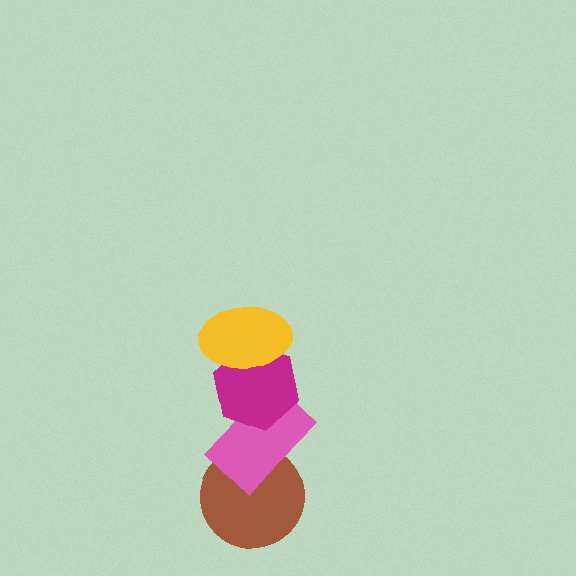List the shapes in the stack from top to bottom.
From top to bottom: the yellow ellipse, the magenta hexagon, the pink rectangle, the brown circle.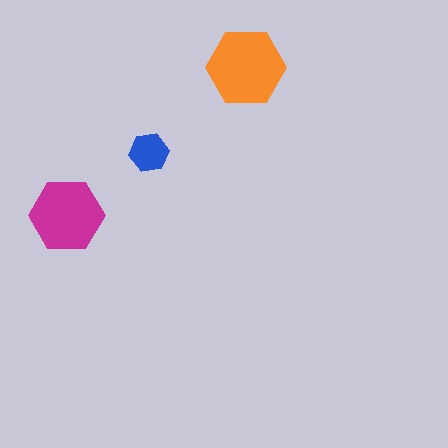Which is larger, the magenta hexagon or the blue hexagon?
The magenta one.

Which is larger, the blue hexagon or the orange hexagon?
The orange one.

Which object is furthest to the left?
The magenta hexagon is leftmost.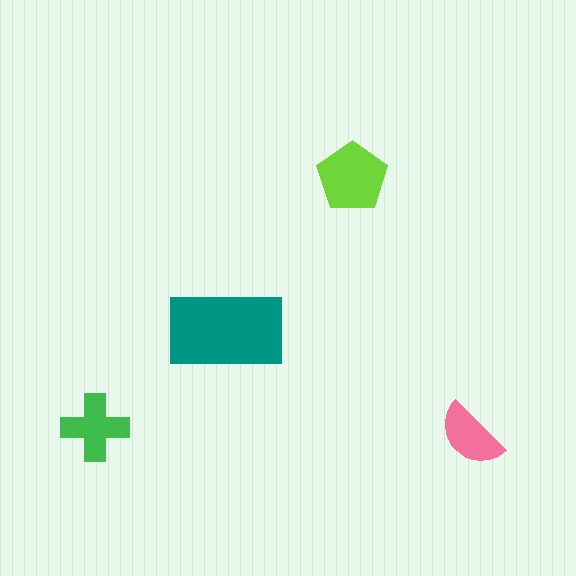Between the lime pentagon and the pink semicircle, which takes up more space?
The lime pentagon.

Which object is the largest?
The teal rectangle.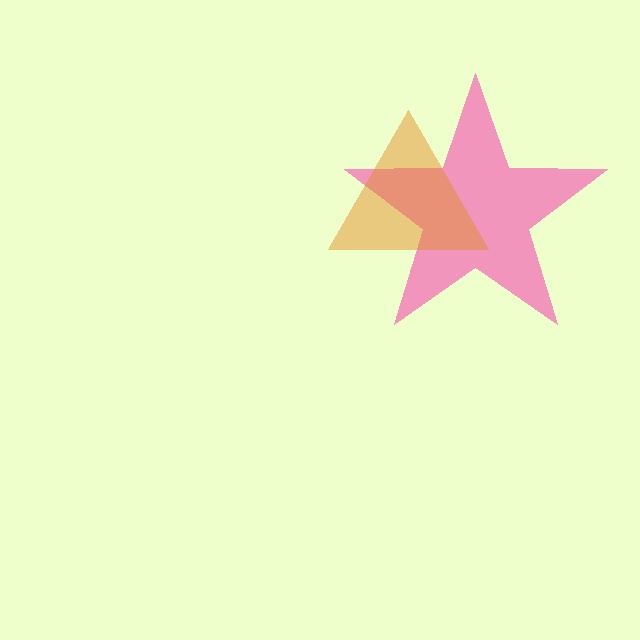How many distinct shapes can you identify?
There are 2 distinct shapes: a pink star, an orange triangle.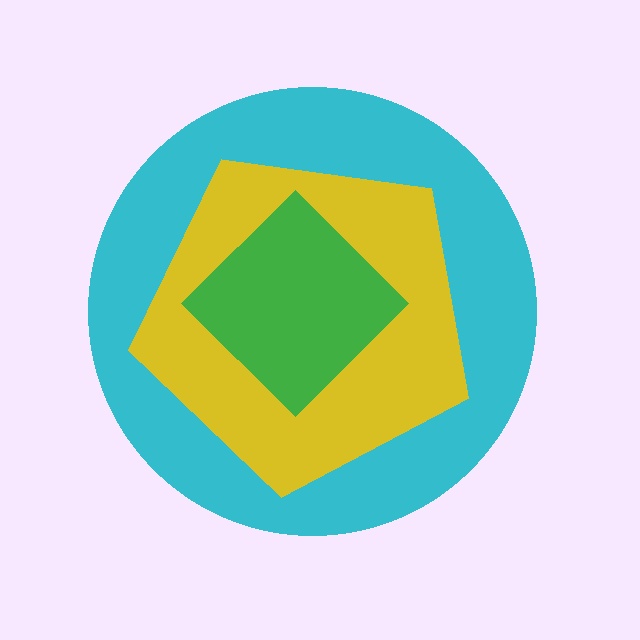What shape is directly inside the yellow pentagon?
The green diamond.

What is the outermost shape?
The cyan circle.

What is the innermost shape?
The green diamond.